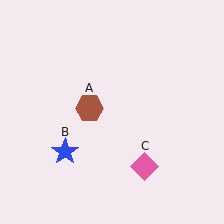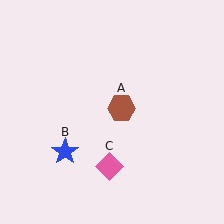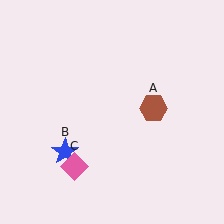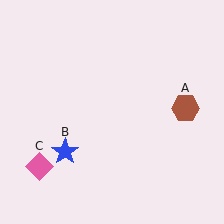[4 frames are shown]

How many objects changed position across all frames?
2 objects changed position: brown hexagon (object A), pink diamond (object C).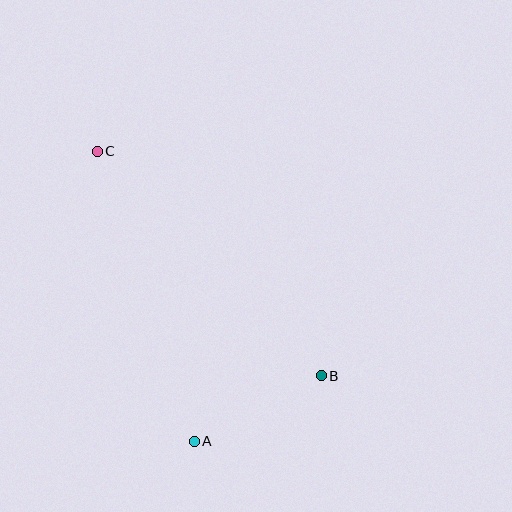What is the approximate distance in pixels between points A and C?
The distance between A and C is approximately 306 pixels.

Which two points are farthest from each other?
Points B and C are farthest from each other.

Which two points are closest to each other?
Points A and B are closest to each other.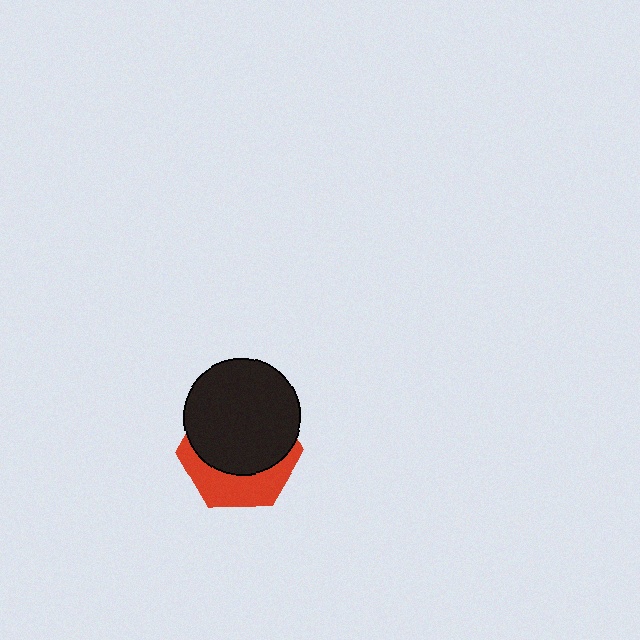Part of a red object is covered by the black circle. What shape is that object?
It is a hexagon.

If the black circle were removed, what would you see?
You would see the complete red hexagon.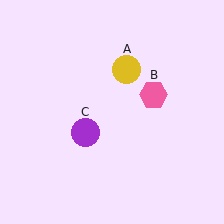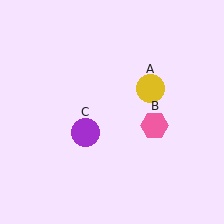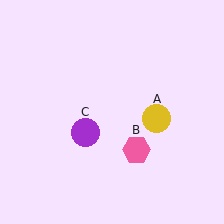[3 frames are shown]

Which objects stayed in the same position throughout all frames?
Purple circle (object C) remained stationary.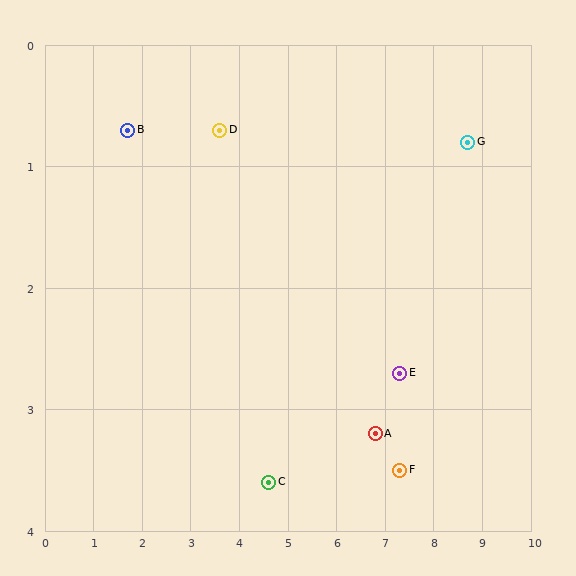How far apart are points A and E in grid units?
Points A and E are about 0.7 grid units apart.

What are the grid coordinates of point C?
Point C is at approximately (4.6, 3.6).